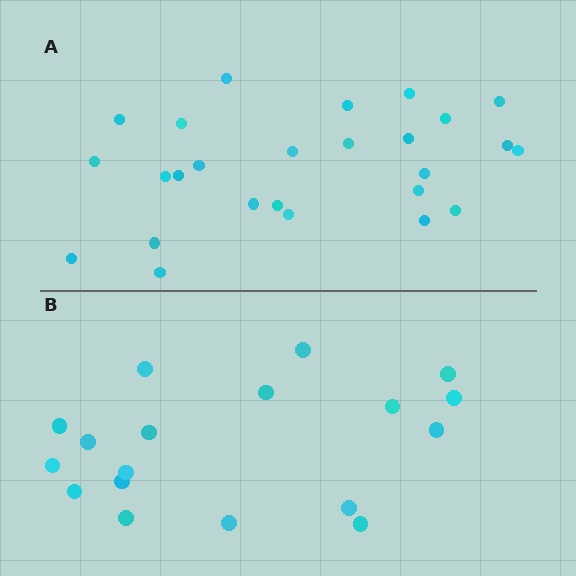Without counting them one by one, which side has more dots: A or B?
Region A (the top region) has more dots.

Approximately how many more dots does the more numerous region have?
Region A has roughly 8 or so more dots than region B.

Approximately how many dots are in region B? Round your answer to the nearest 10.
About 20 dots. (The exact count is 18, which rounds to 20.)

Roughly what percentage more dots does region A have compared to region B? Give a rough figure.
About 45% more.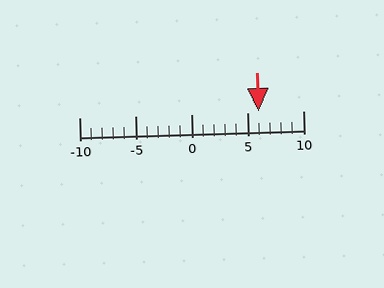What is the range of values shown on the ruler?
The ruler shows values from -10 to 10.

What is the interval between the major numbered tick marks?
The major tick marks are spaced 5 units apart.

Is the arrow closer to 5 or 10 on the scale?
The arrow is closer to 5.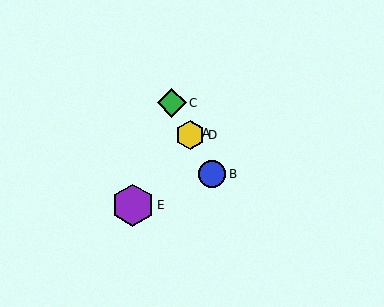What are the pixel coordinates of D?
Object D is at (190, 135).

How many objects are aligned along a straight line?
4 objects (A, B, C, D) are aligned along a straight line.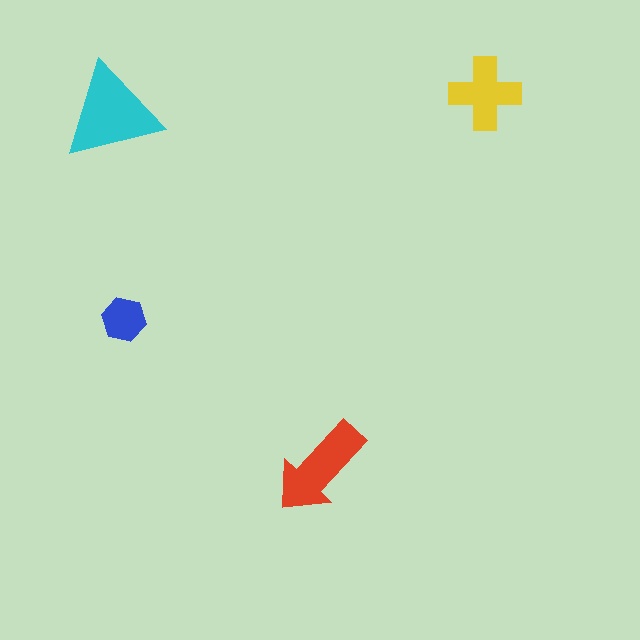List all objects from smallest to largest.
The blue hexagon, the yellow cross, the red arrow, the cyan triangle.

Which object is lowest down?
The red arrow is bottommost.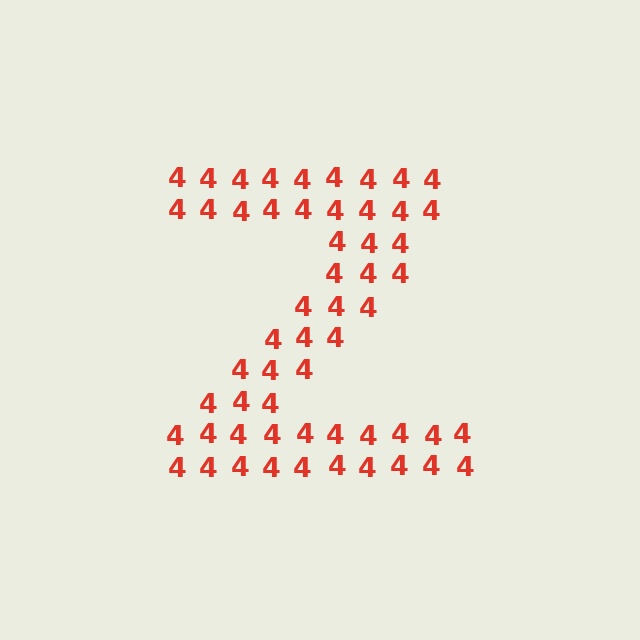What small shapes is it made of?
It is made of small digit 4's.